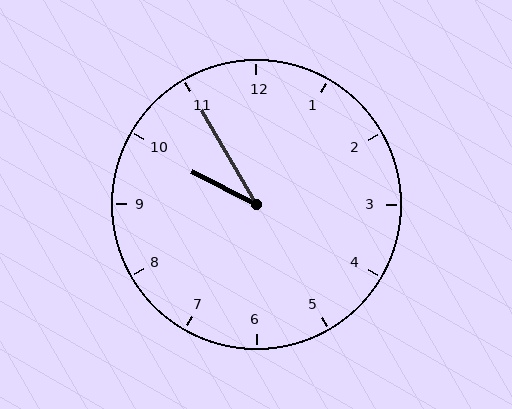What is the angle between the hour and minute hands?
Approximately 32 degrees.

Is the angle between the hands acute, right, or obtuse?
It is acute.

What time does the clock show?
9:55.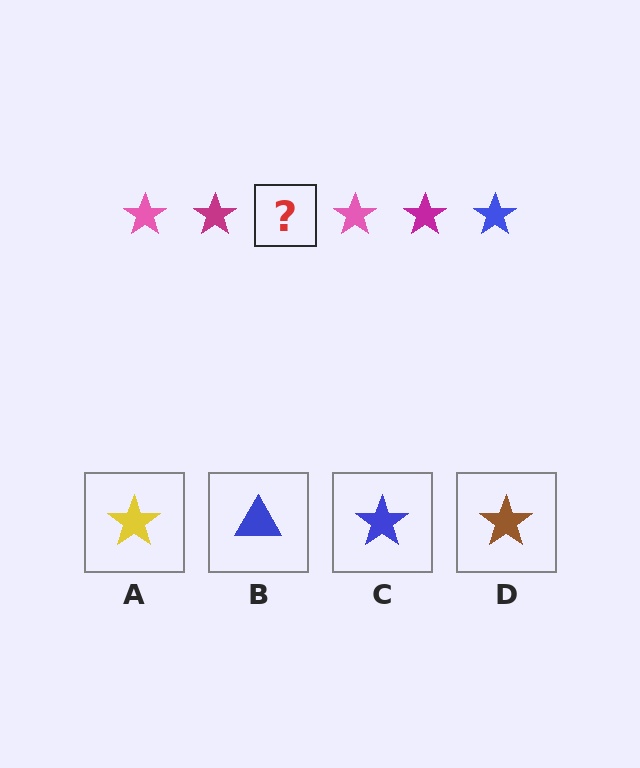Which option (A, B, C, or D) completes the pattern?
C.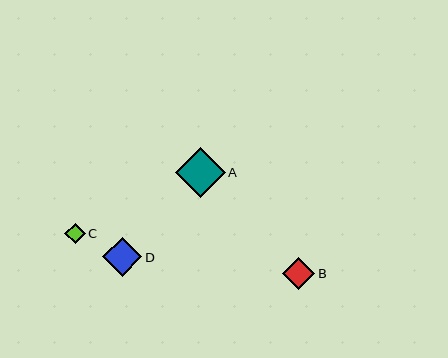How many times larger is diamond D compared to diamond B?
Diamond D is approximately 1.2 times the size of diamond B.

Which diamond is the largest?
Diamond A is the largest with a size of approximately 50 pixels.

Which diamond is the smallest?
Diamond C is the smallest with a size of approximately 21 pixels.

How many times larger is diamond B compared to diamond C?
Diamond B is approximately 1.5 times the size of diamond C.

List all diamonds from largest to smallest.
From largest to smallest: A, D, B, C.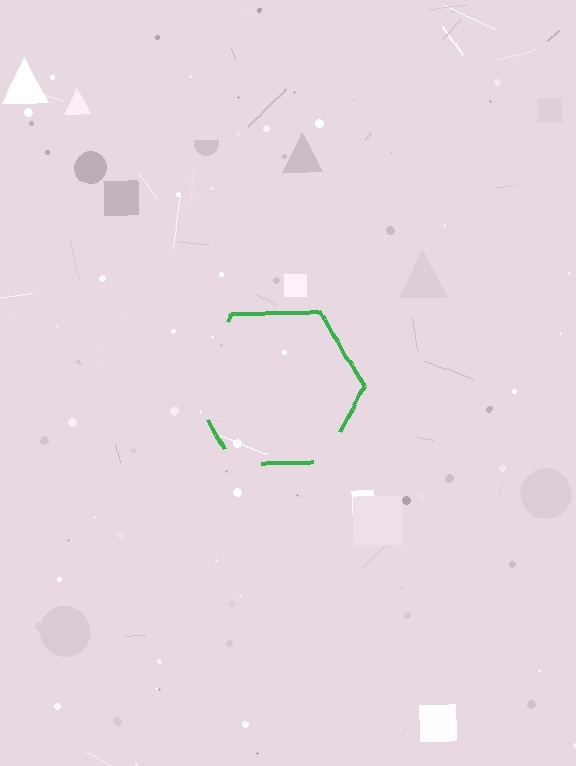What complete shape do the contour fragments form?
The contour fragments form a hexagon.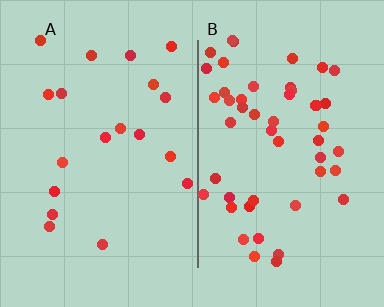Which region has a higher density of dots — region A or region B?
B (the right).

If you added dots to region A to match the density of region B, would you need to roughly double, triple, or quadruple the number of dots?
Approximately triple.